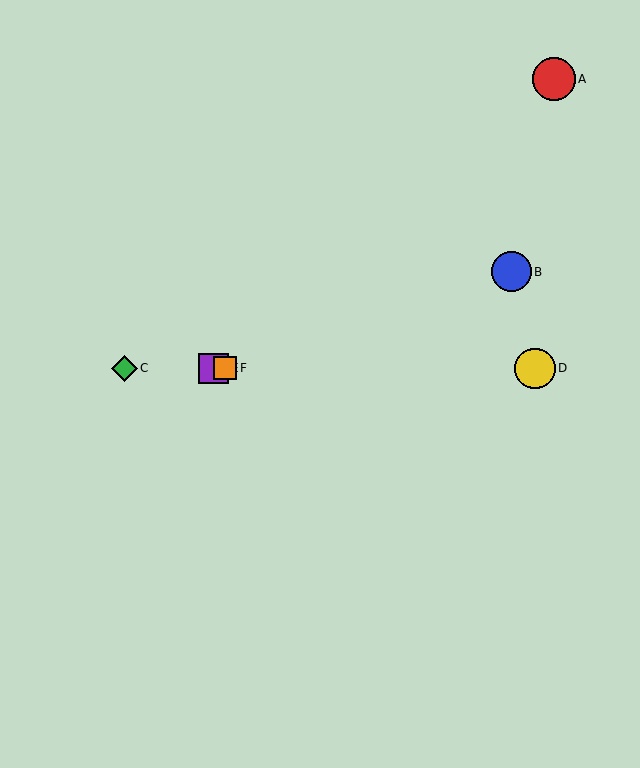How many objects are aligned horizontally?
4 objects (C, D, E, F) are aligned horizontally.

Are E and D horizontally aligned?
Yes, both are at y≈368.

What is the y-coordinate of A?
Object A is at y≈79.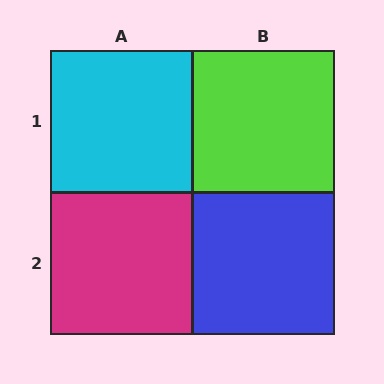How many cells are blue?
1 cell is blue.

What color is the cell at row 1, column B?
Lime.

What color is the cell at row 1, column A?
Cyan.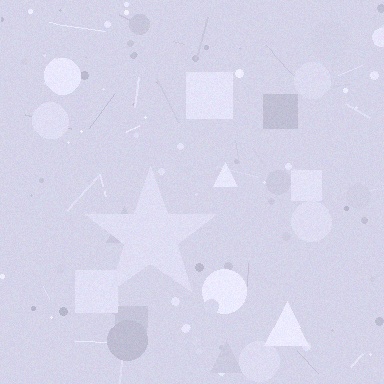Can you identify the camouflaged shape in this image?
The camouflaged shape is a star.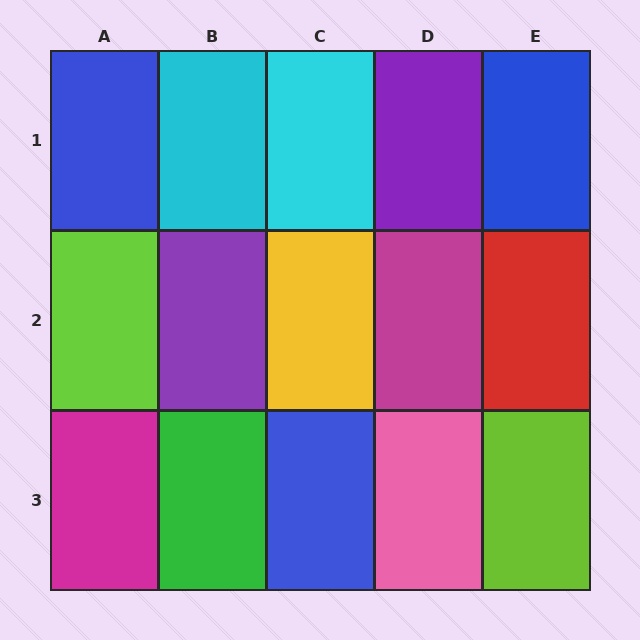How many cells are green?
1 cell is green.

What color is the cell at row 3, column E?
Lime.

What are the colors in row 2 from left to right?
Lime, purple, yellow, magenta, red.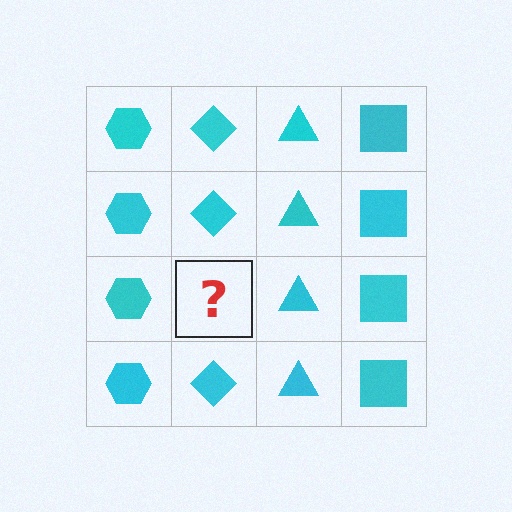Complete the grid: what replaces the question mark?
The question mark should be replaced with a cyan diamond.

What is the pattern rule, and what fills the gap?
The rule is that each column has a consistent shape. The gap should be filled with a cyan diamond.